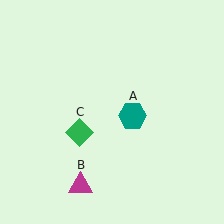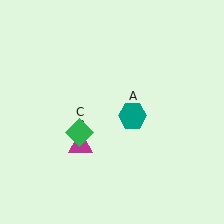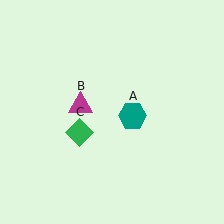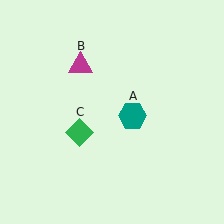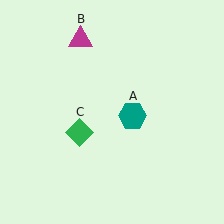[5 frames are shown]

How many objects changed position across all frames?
1 object changed position: magenta triangle (object B).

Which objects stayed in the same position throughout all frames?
Teal hexagon (object A) and green diamond (object C) remained stationary.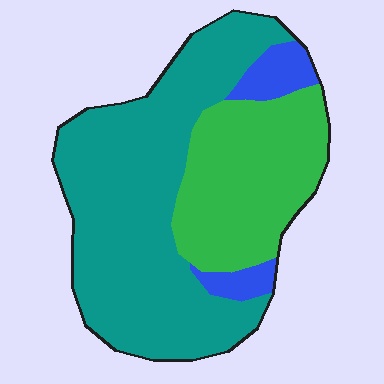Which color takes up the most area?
Teal, at roughly 60%.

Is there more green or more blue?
Green.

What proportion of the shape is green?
Green takes up about one third (1/3) of the shape.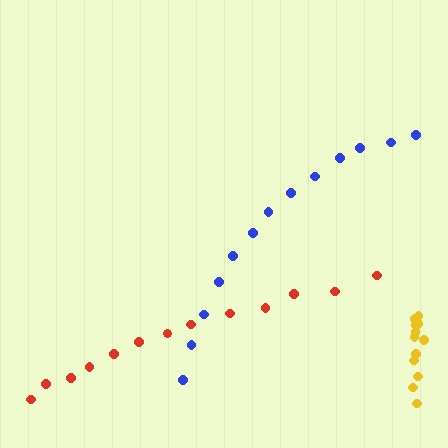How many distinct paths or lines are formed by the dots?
There are 3 distinct paths.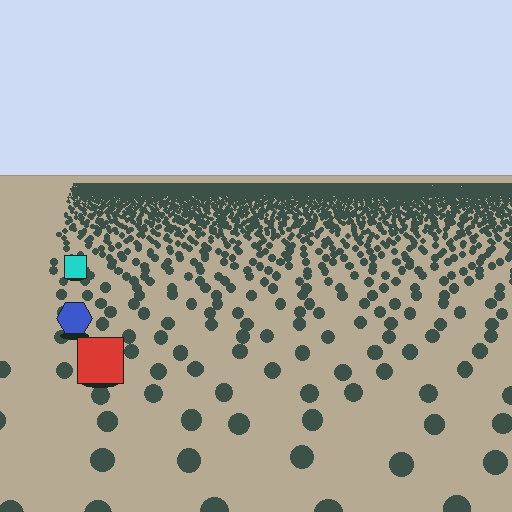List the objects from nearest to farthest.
From nearest to farthest: the red square, the blue hexagon, the cyan square.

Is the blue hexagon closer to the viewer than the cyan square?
Yes. The blue hexagon is closer — you can tell from the texture gradient: the ground texture is coarser near it.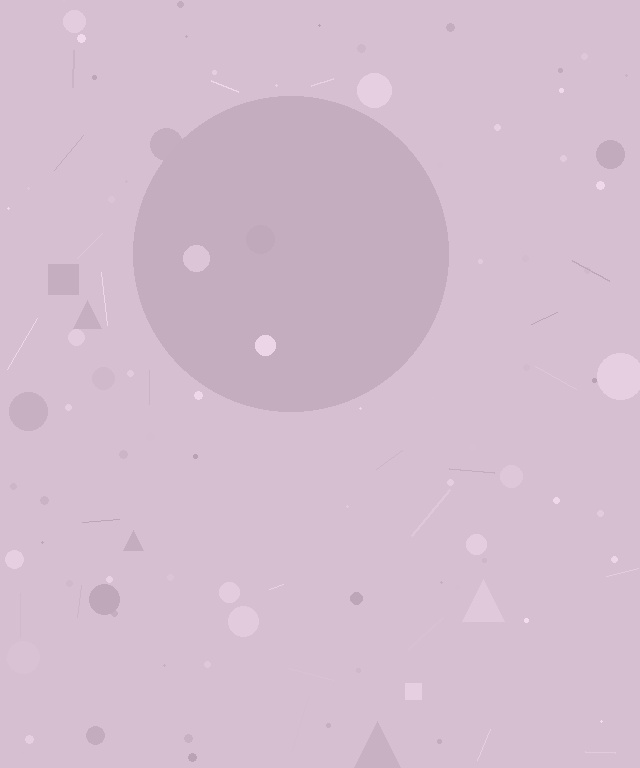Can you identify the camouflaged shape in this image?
The camouflaged shape is a circle.